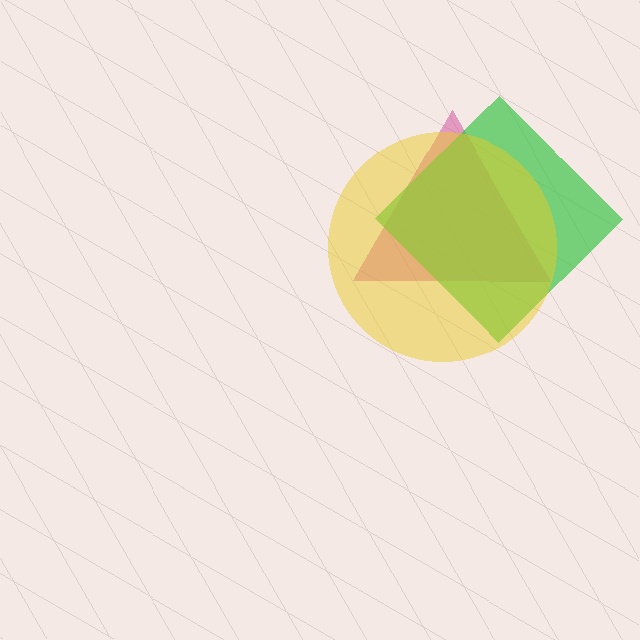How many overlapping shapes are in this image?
There are 3 overlapping shapes in the image.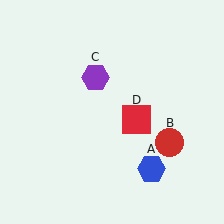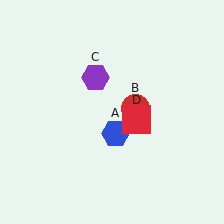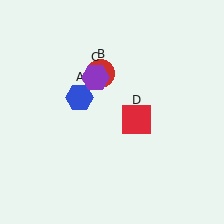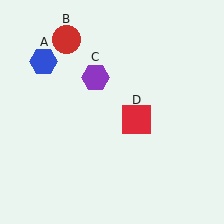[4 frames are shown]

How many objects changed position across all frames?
2 objects changed position: blue hexagon (object A), red circle (object B).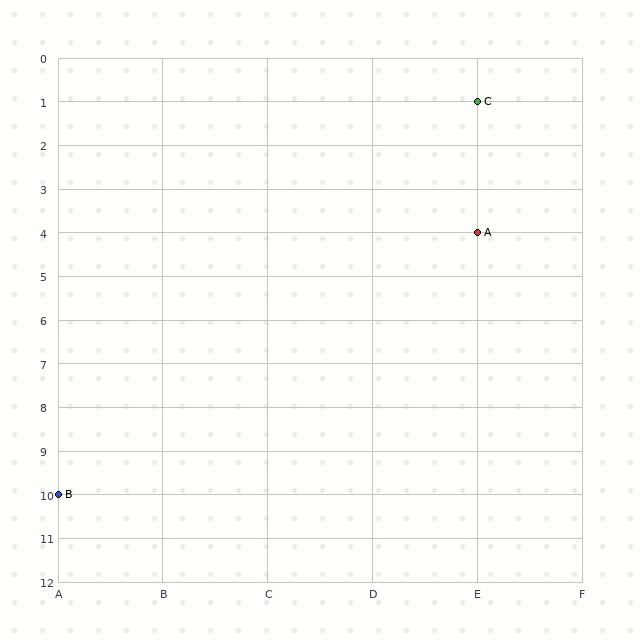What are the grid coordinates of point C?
Point C is at grid coordinates (E, 1).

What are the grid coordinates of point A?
Point A is at grid coordinates (E, 4).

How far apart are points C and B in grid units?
Points C and B are 4 columns and 9 rows apart (about 9.8 grid units diagonally).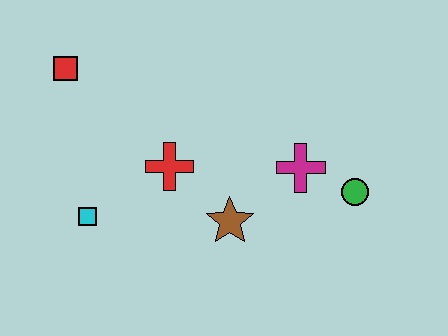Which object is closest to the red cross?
The brown star is closest to the red cross.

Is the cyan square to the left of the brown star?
Yes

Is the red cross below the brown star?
No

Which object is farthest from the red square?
The green circle is farthest from the red square.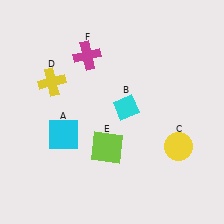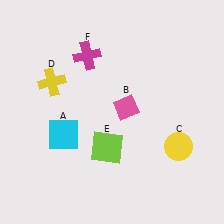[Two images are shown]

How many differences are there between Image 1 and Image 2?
There is 1 difference between the two images.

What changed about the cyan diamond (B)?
In Image 1, B is cyan. In Image 2, it changed to pink.